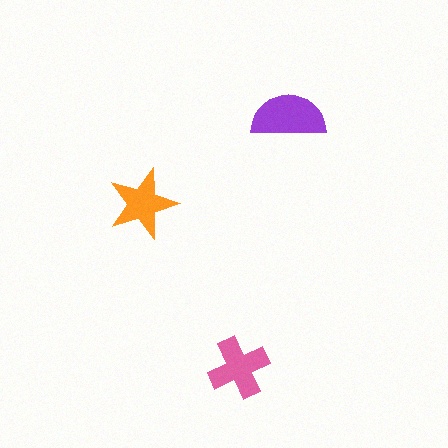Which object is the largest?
The purple semicircle.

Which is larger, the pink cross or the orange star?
The pink cross.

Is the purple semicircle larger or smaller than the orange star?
Larger.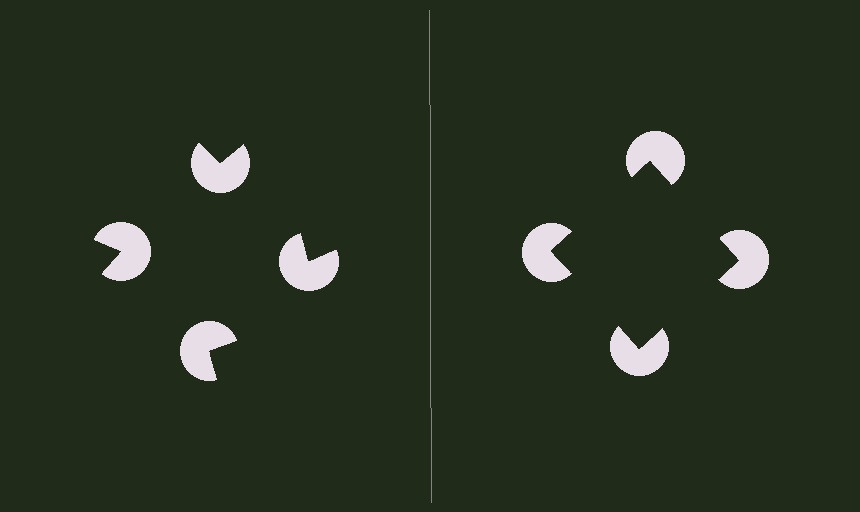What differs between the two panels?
The pac-man discs are positioned identically on both sides; only the wedge orientations differ. On the right they align to a square; on the left they are misaligned.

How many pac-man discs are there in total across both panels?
8 — 4 on each side.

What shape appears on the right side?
An illusory square.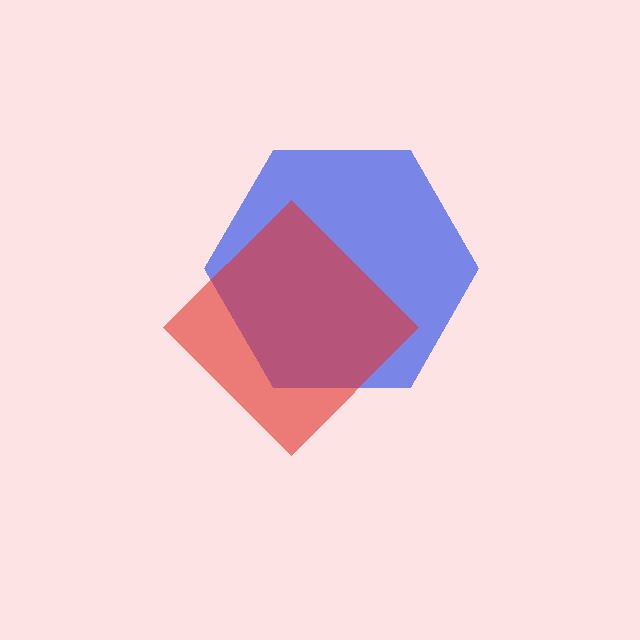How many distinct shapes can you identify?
There are 2 distinct shapes: a blue hexagon, a red diamond.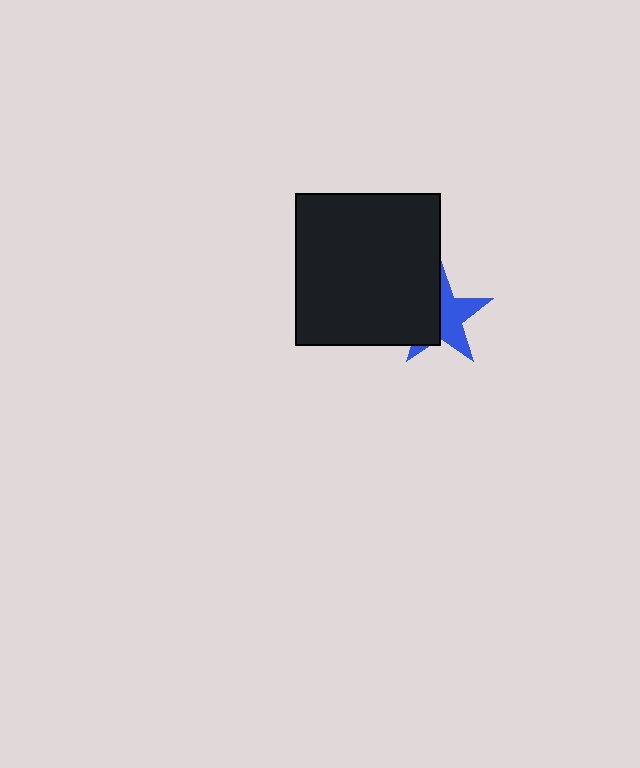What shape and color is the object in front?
The object in front is a black rectangle.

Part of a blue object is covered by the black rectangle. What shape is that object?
It is a star.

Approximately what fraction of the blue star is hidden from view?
Roughly 49% of the blue star is hidden behind the black rectangle.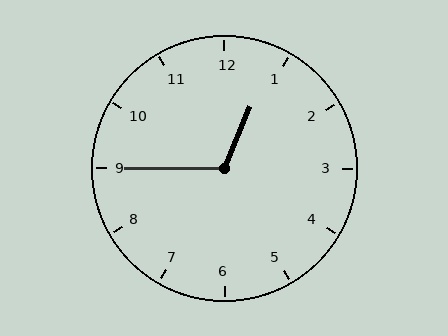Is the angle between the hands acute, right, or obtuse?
It is obtuse.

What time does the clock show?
12:45.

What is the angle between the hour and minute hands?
Approximately 112 degrees.